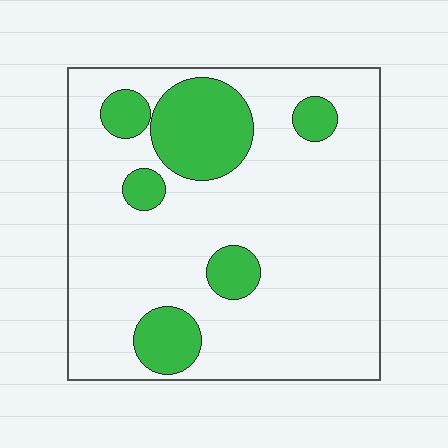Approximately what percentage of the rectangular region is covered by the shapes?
Approximately 20%.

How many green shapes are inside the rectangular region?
6.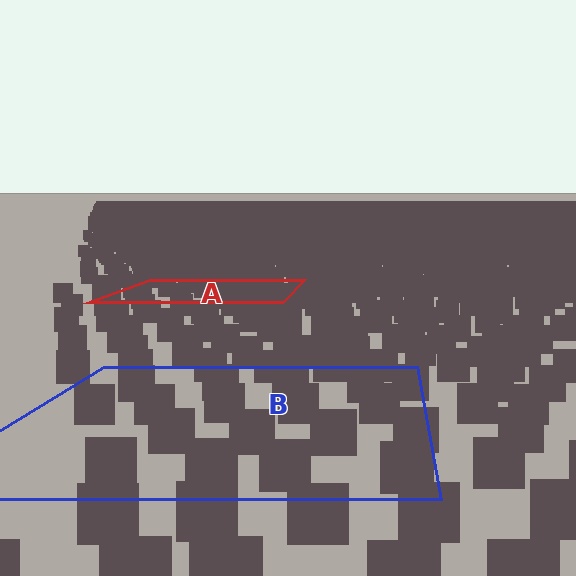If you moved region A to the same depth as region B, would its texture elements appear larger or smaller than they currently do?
They would appear larger. At a closer depth, the same texture elements are projected at a bigger on-screen size.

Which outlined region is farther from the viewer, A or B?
Region A is farther from the viewer — the texture elements inside it appear smaller and more densely packed.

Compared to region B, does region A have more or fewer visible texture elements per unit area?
Region A has more texture elements per unit area — they are packed more densely because it is farther away.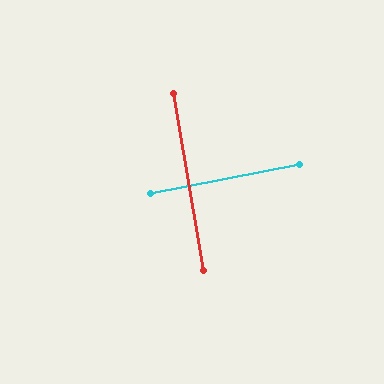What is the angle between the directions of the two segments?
Approximately 88 degrees.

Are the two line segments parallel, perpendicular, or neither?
Perpendicular — they meet at approximately 88°.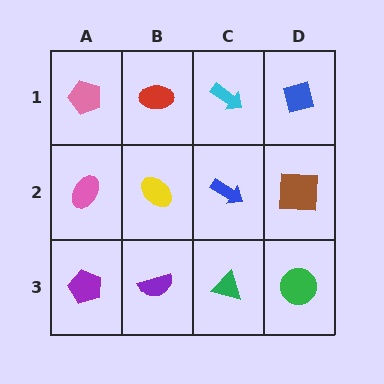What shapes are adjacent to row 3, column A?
A pink ellipse (row 2, column A), a purple semicircle (row 3, column B).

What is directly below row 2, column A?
A purple pentagon.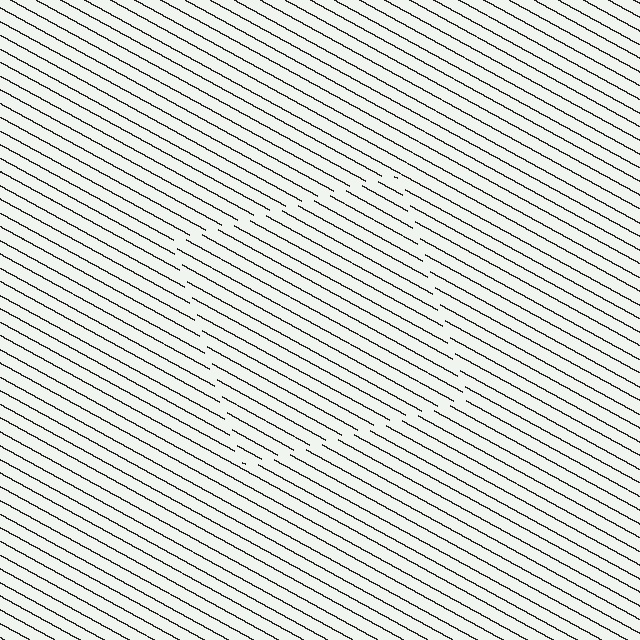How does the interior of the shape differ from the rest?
The interior of the shape contains the same grating, shifted by half a period — the contour is defined by the phase discontinuity where line-ends from the inner and outer gratings abut.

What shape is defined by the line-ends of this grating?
An illusory square. The interior of the shape contains the same grating, shifted by half a period — the contour is defined by the phase discontinuity where line-ends from the inner and outer gratings abut.